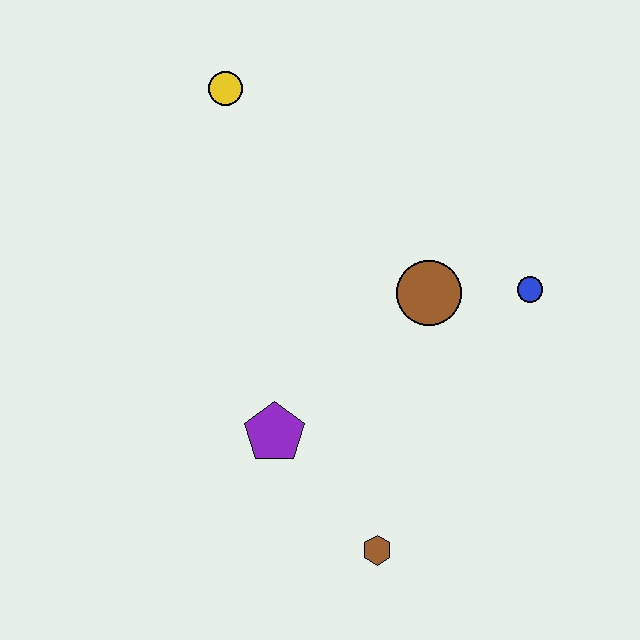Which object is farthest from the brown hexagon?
The yellow circle is farthest from the brown hexagon.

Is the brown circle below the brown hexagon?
No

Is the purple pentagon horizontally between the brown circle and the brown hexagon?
No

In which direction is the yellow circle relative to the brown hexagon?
The yellow circle is above the brown hexagon.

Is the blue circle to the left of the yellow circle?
No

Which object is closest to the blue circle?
The brown circle is closest to the blue circle.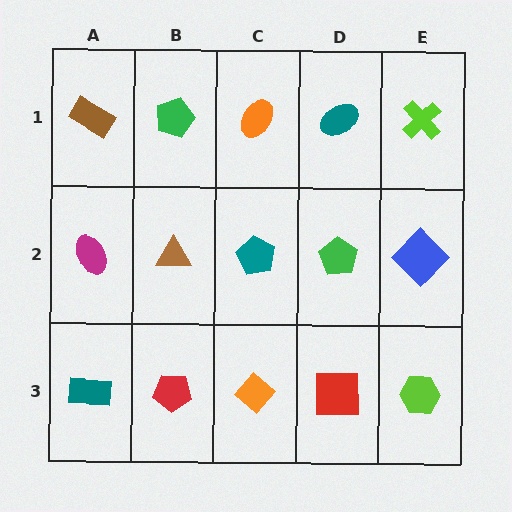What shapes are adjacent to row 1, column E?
A blue diamond (row 2, column E), a teal ellipse (row 1, column D).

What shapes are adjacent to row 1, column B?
A brown triangle (row 2, column B), a brown rectangle (row 1, column A), an orange ellipse (row 1, column C).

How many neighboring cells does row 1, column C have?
3.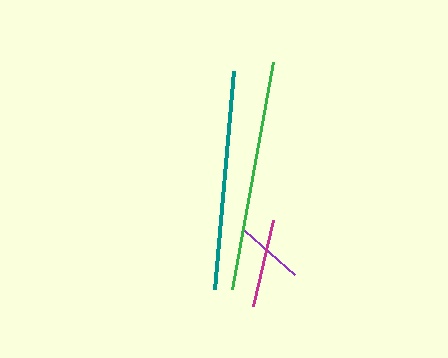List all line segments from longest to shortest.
From longest to shortest: green, teal, magenta, purple.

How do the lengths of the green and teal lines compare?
The green and teal lines are approximately the same length.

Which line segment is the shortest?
The purple line is the shortest at approximately 67 pixels.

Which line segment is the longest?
The green line is the longest at approximately 231 pixels.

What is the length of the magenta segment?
The magenta segment is approximately 88 pixels long.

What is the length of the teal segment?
The teal segment is approximately 219 pixels long.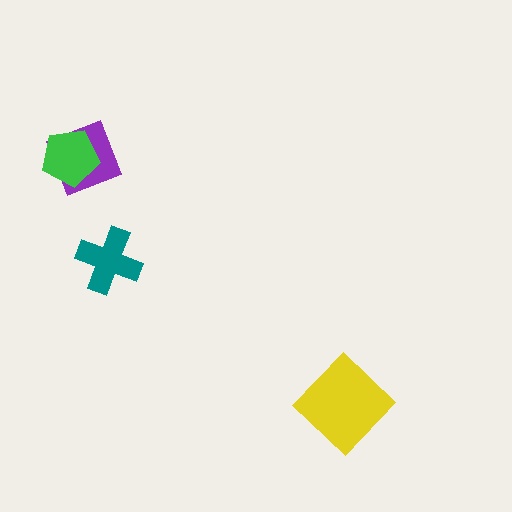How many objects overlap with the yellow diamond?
0 objects overlap with the yellow diamond.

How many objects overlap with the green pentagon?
1 object overlaps with the green pentagon.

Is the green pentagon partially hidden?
No, no other shape covers it.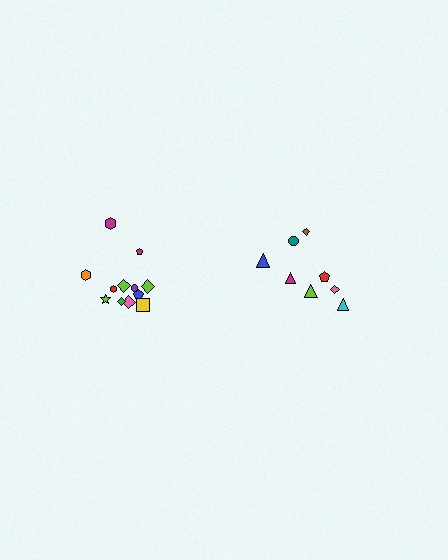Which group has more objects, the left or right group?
The left group.